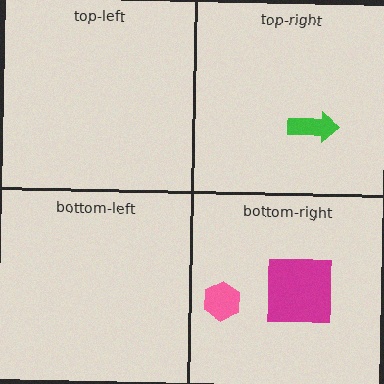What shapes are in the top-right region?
The green arrow.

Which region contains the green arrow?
The top-right region.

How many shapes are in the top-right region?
1.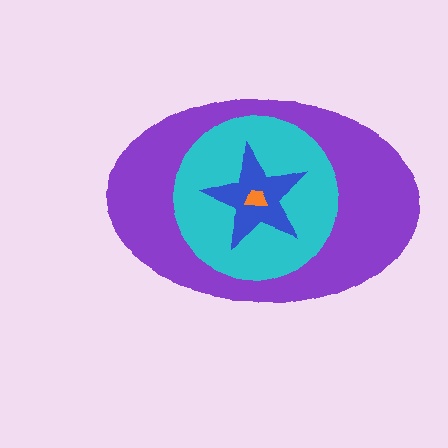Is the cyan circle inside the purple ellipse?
Yes.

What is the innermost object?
The orange trapezoid.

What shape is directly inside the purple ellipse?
The cyan circle.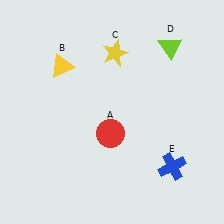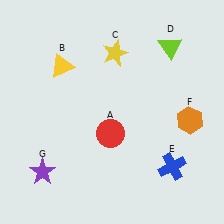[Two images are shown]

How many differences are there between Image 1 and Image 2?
There are 2 differences between the two images.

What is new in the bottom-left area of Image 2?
A purple star (G) was added in the bottom-left area of Image 2.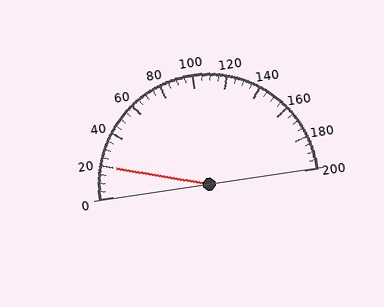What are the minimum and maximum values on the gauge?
The gauge ranges from 0 to 200.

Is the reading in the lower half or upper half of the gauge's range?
The reading is in the lower half of the range (0 to 200).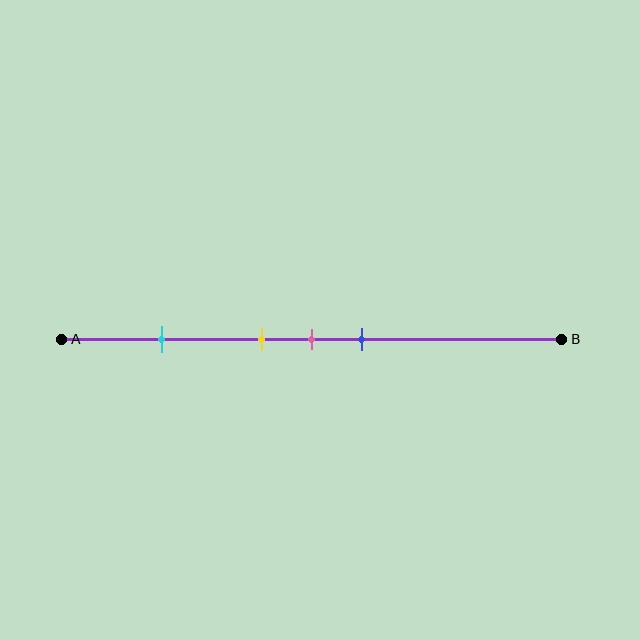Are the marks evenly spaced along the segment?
No, the marks are not evenly spaced.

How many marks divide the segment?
There are 4 marks dividing the segment.